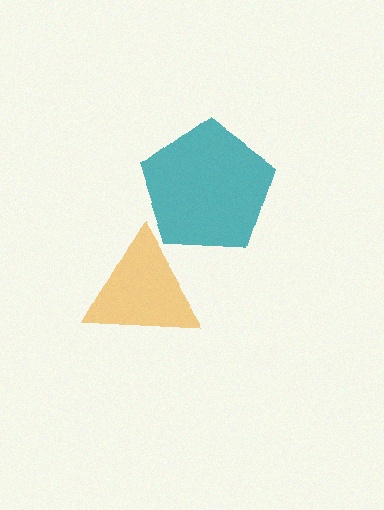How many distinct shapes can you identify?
There are 2 distinct shapes: a teal pentagon, an orange triangle.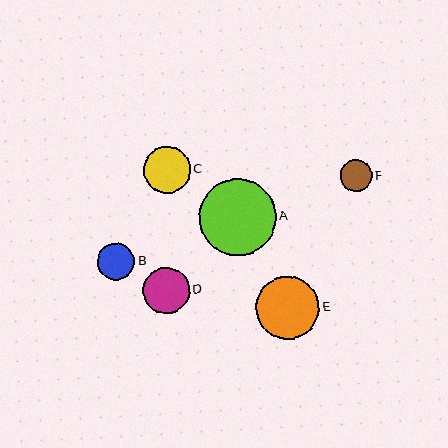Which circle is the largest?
Circle A is the largest with a size of approximately 77 pixels.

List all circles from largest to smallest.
From largest to smallest: A, E, C, D, B, F.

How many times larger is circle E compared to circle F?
Circle E is approximately 2.0 times the size of circle F.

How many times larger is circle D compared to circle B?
Circle D is approximately 1.3 times the size of circle B.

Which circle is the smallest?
Circle F is the smallest with a size of approximately 32 pixels.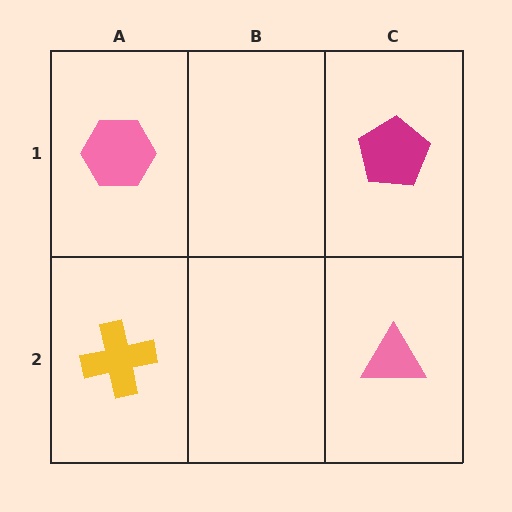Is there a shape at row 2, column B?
No, that cell is empty.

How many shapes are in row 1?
2 shapes.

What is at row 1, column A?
A pink hexagon.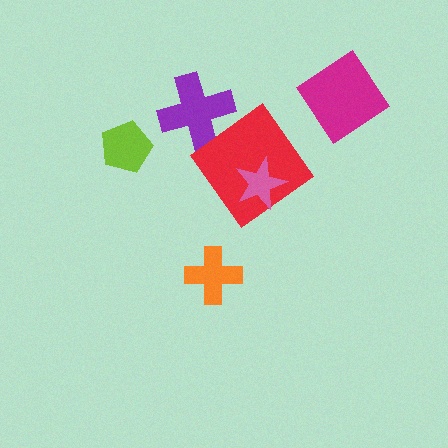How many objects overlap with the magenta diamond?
0 objects overlap with the magenta diamond.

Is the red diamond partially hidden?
Yes, it is partially covered by another shape.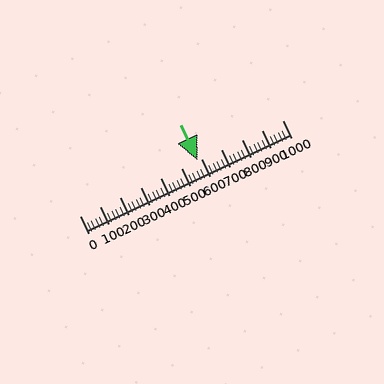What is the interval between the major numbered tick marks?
The major tick marks are spaced 100 units apart.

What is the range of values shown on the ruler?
The ruler shows values from 0 to 1000.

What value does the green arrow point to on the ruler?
The green arrow points to approximately 583.